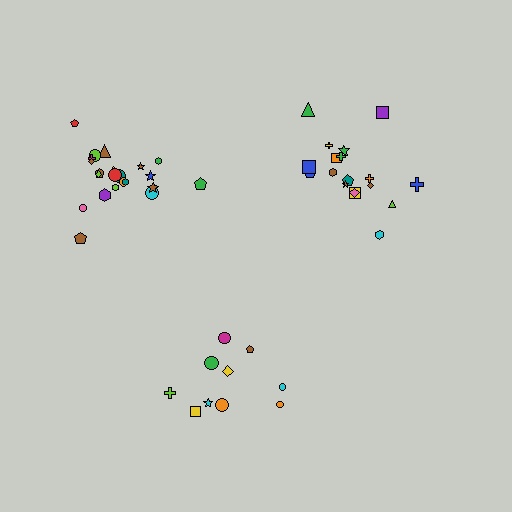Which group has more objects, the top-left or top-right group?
The top-left group.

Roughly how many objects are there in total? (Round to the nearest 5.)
Roughly 50 objects in total.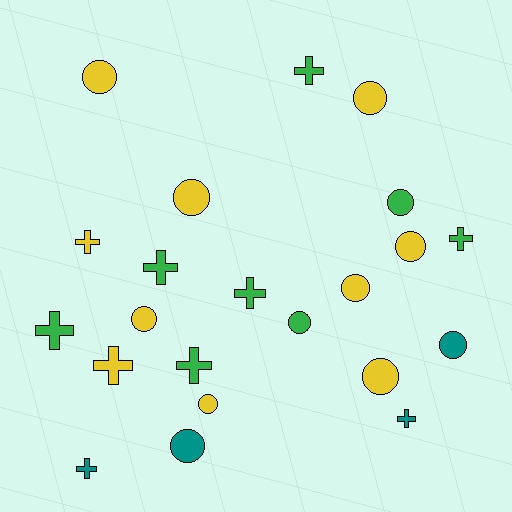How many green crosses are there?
There are 6 green crosses.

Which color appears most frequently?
Yellow, with 10 objects.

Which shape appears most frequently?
Circle, with 12 objects.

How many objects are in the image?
There are 22 objects.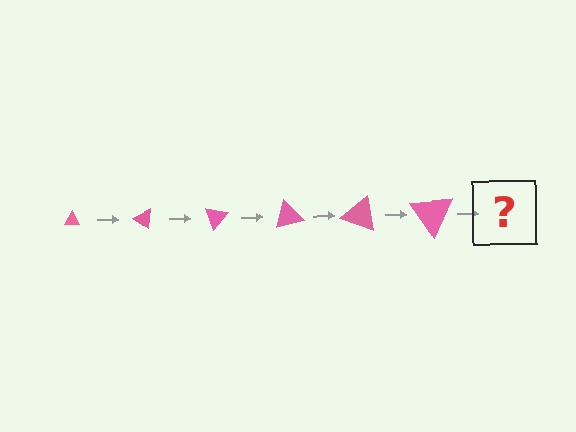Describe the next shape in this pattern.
It should be a triangle, larger than the previous one and rotated 210 degrees from the start.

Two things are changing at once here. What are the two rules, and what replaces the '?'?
The two rules are that the triangle grows larger each step and it rotates 35 degrees each step. The '?' should be a triangle, larger than the previous one and rotated 210 degrees from the start.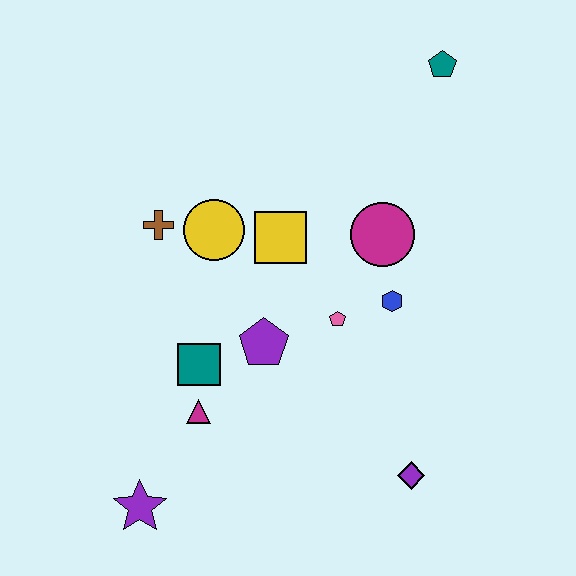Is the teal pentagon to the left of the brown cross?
No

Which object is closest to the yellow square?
The yellow circle is closest to the yellow square.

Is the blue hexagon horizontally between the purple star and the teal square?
No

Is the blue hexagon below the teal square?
No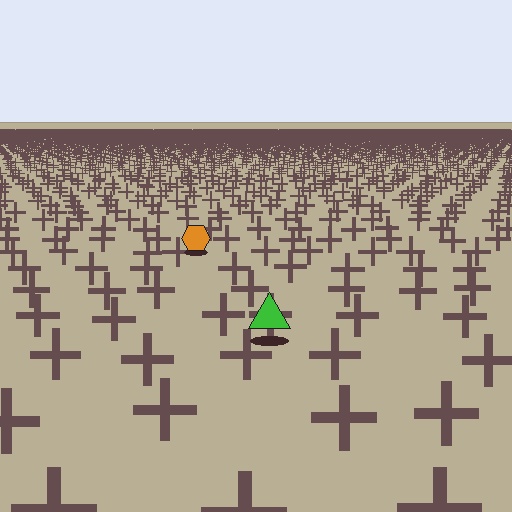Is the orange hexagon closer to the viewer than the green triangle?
No. The green triangle is closer — you can tell from the texture gradient: the ground texture is coarser near it.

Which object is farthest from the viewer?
The orange hexagon is farthest from the viewer. It appears smaller and the ground texture around it is denser.